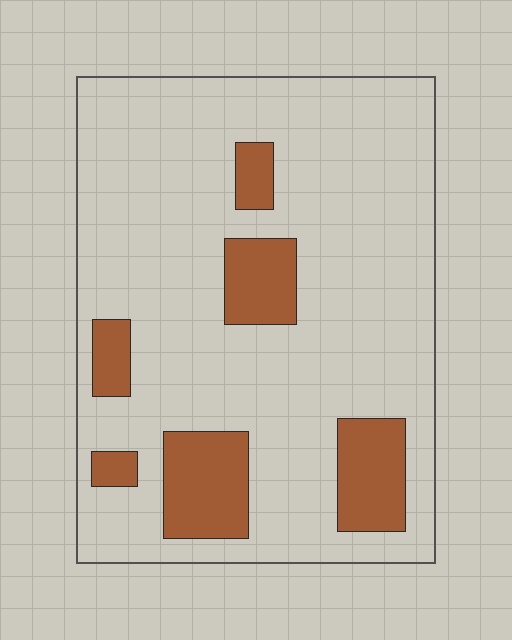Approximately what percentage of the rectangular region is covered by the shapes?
Approximately 20%.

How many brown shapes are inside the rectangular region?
6.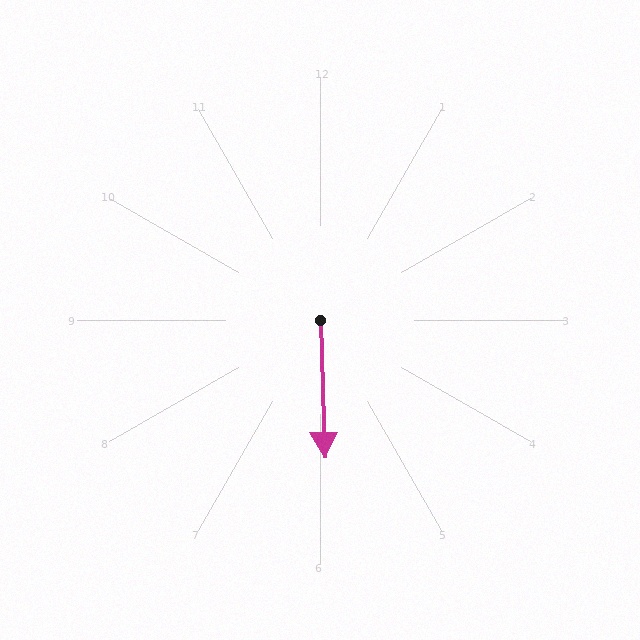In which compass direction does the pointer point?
South.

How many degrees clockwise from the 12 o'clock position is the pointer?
Approximately 178 degrees.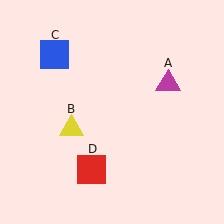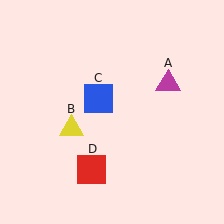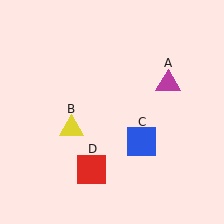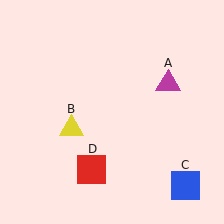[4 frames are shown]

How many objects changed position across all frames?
1 object changed position: blue square (object C).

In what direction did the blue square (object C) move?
The blue square (object C) moved down and to the right.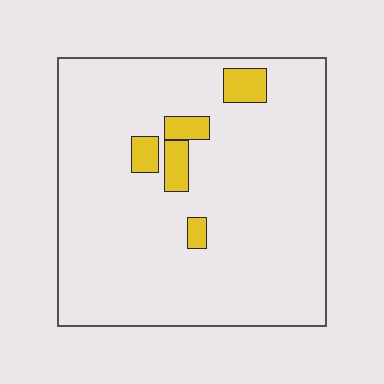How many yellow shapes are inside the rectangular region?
5.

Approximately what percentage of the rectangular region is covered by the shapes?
Approximately 10%.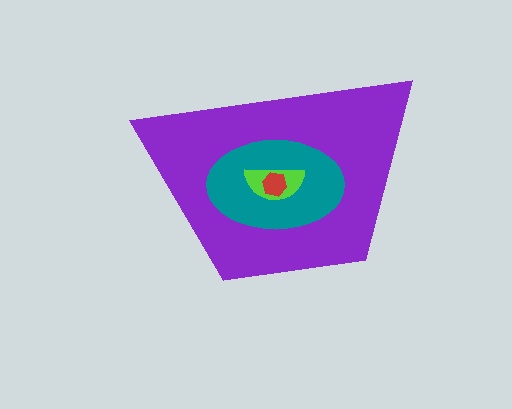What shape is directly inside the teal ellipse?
The lime semicircle.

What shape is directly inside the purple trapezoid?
The teal ellipse.